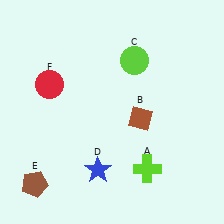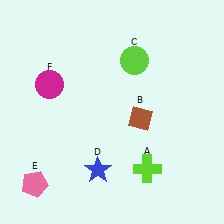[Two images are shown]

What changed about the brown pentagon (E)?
In Image 1, E is brown. In Image 2, it changed to pink.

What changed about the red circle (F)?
In Image 1, F is red. In Image 2, it changed to magenta.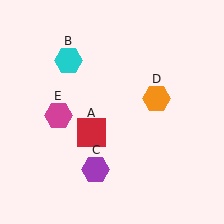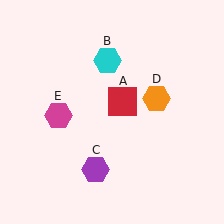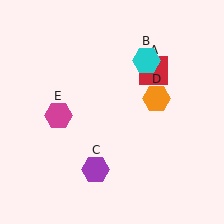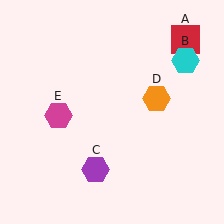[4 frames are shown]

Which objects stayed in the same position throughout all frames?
Purple hexagon (object C) and orange hexagon (object D) and magenta hexagon (object E) remained stationary.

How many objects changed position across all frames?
2 objects changed position: red square (object A), cyan hexagon (object B).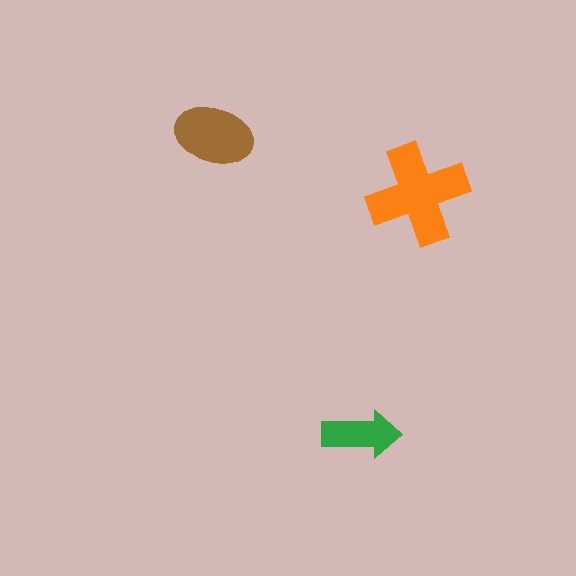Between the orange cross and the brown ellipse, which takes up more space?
The orange cross.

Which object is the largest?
The orange cross.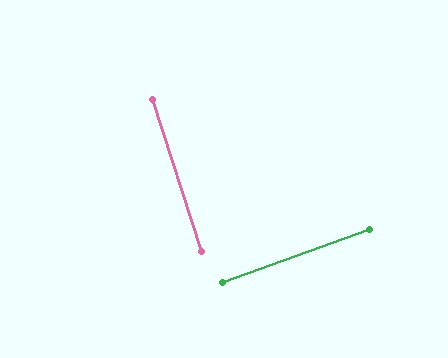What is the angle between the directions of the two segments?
Approximately 88 degrees.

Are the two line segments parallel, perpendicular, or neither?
Perpendicular — they meet at approximately 88°.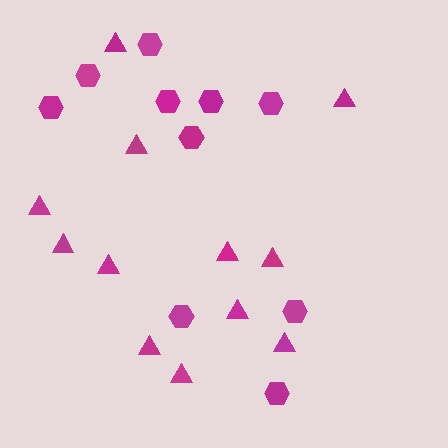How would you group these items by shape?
There are 2 groups: one group of triangles (12) and one group of hexagons (10).